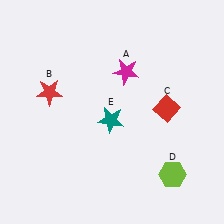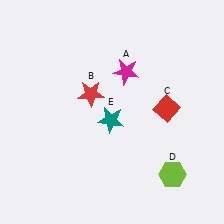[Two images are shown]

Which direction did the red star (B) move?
The red star (B) moved right.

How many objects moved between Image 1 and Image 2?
1 object moved between the two images.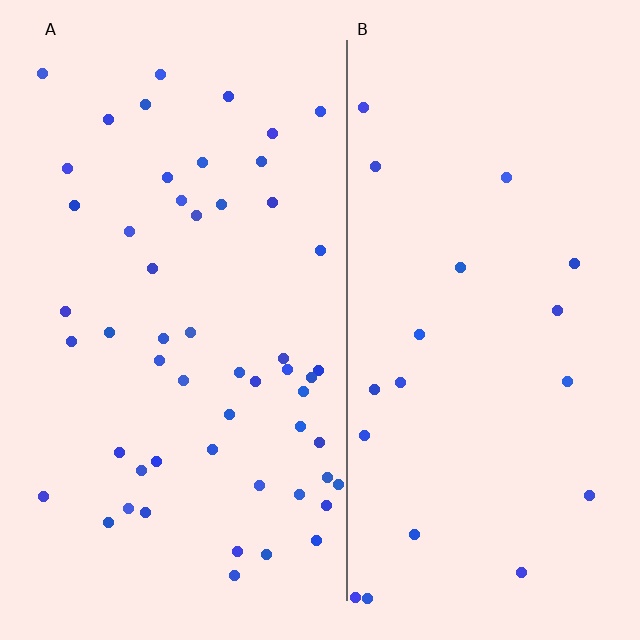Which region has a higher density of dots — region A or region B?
A (the left).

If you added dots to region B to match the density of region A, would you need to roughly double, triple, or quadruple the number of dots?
Approximately triple.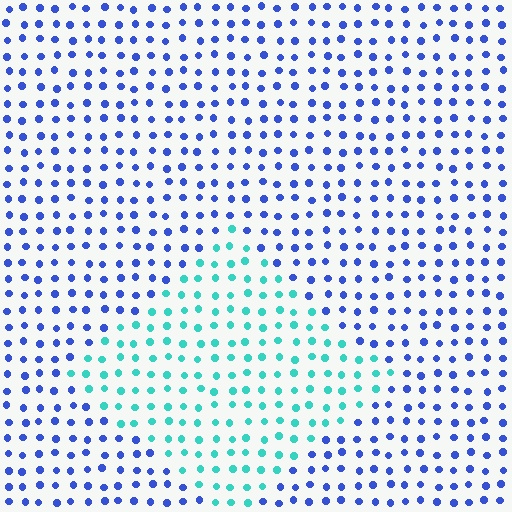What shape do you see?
I see a diamond.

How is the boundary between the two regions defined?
The boundary is defined purely by a slight shift in hue (about 57 degrees). Spacing, size, and orientation are identical on both sides.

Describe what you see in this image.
The image is filled with small blue elements in a uniform arrangement. A diamond-shaped region is visible where the elements are tinted to a slightly different hue, forming a subtle color boundary.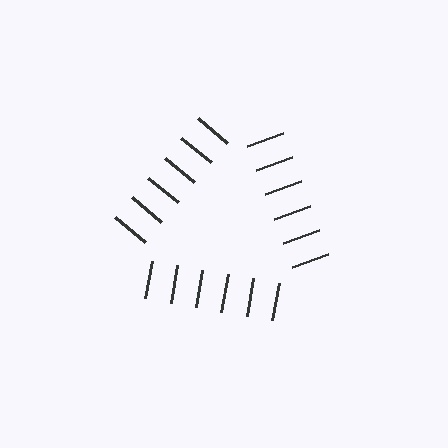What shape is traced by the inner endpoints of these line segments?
An illusory triangle — the line segments terminate on its edges but no continuous stroke is drawn.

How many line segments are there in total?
18 — 6 along each of the 3 edges.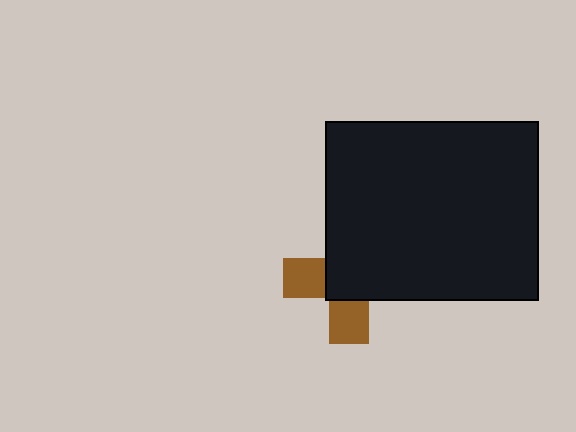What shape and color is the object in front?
The object in front is a black rectangle.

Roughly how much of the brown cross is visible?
A small part of it is visible (roughly 38%).